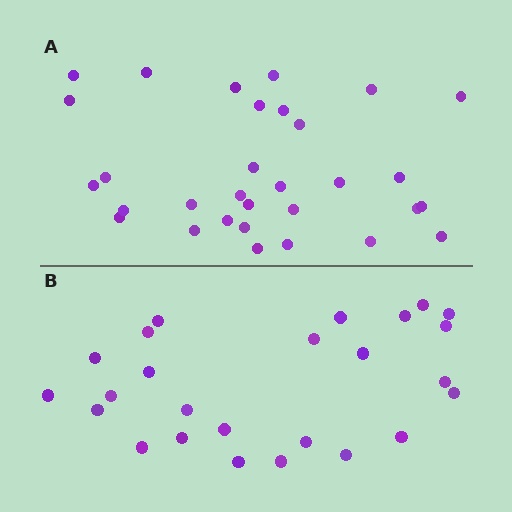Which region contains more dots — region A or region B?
Region A (the top region) has more dots.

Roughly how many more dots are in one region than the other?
Region A has about 6 more dots than region B.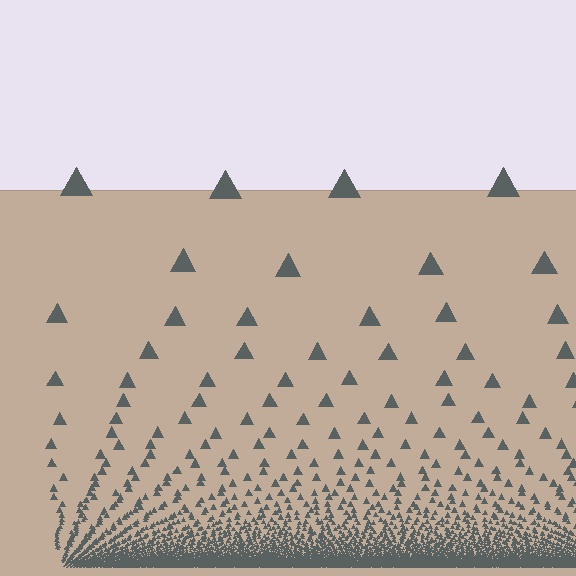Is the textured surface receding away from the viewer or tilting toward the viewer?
The surface appears to tilt toward the viewer. Texture elements get larger and sparser toward the top.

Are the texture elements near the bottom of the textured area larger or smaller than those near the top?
Smaller. The gradient is inverted — elements near the bottom are smaller and denser.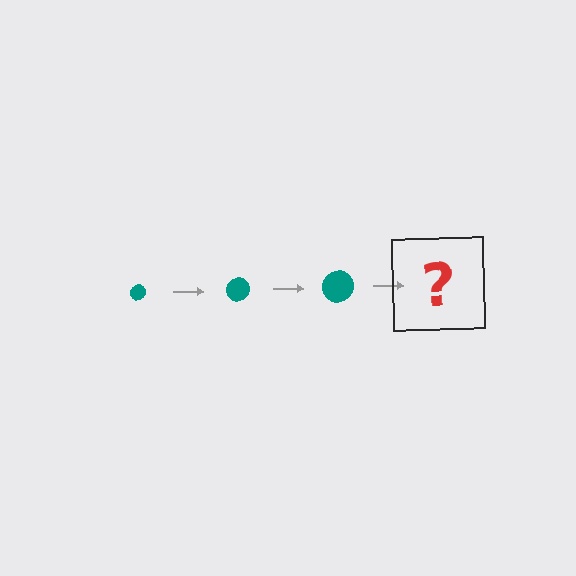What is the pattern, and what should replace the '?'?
The pattern is that the circle gets progressively larger each step. The '?' should be a teal circle, larger than the previous one.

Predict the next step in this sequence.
The next step is a teal circle, larger than the previous one.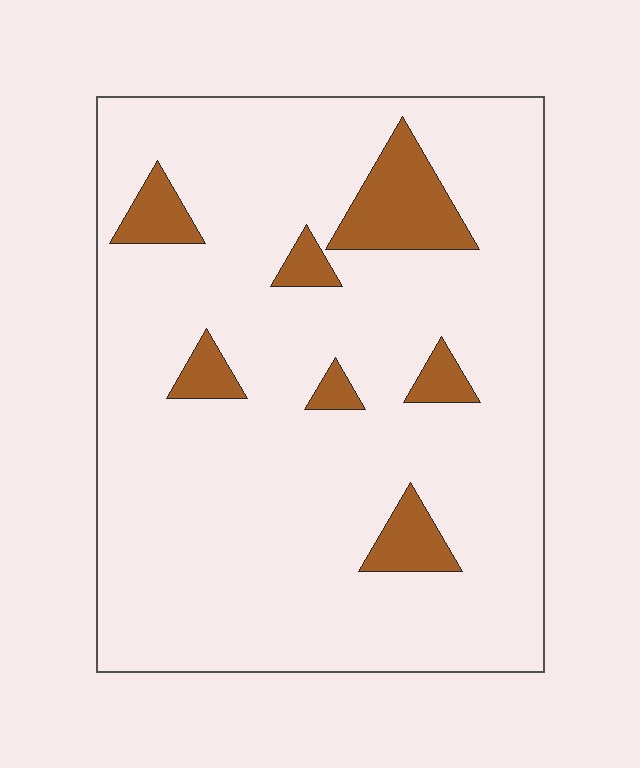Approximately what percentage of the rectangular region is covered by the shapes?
Approximately 10%.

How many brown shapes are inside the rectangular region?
7.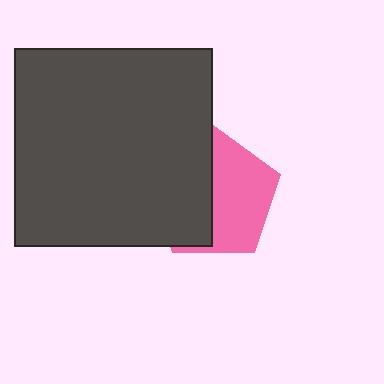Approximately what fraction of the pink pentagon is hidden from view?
Roughly 48% of the pink pentagon is hidden behind the dark gray square.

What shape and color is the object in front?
The object in front is a dark gray square.